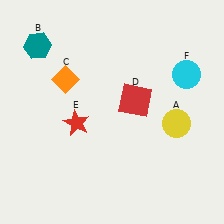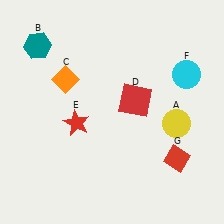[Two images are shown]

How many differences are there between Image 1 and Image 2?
There is 1 difference between the two images.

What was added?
A red diamond (G) was added in Image 2.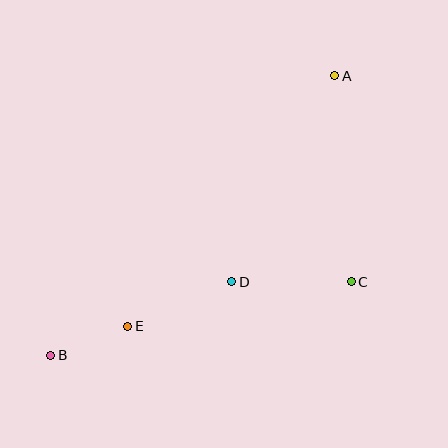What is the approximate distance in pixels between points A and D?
The distance between A and D is approximately 230 pixels.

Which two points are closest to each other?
Points B and E are closest to each other.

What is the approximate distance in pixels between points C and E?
The distance between C and E is approximately 228 pixels.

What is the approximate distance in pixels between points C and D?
The distance between C and D is approximately 119 pixels.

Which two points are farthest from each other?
Points A and B are farthest from each other.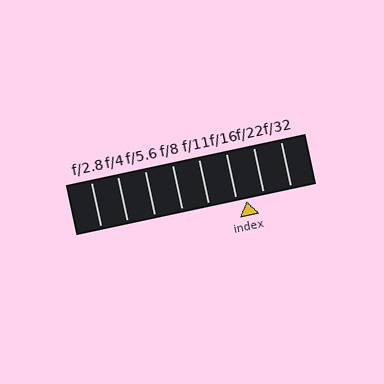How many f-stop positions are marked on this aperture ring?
There are 8 f-stop positions marked.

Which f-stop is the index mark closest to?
The index mark is closest to f/16.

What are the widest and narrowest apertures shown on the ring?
The widest aperture shown is f/2.8 and the narrowest is f/32.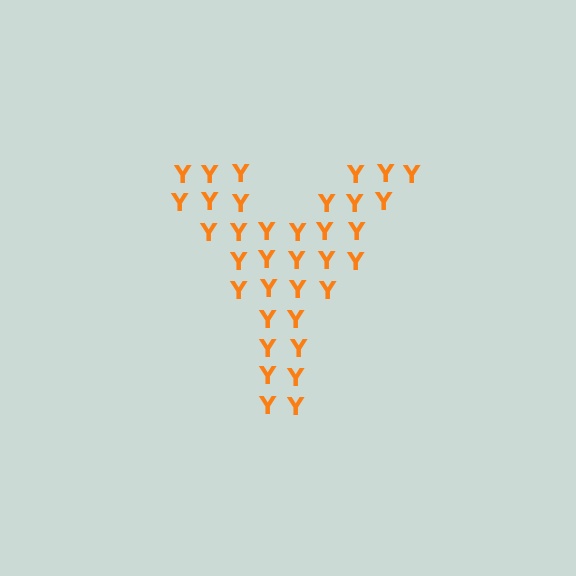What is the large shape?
The large shape is the letter Y.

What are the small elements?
The small elements are letter Y's.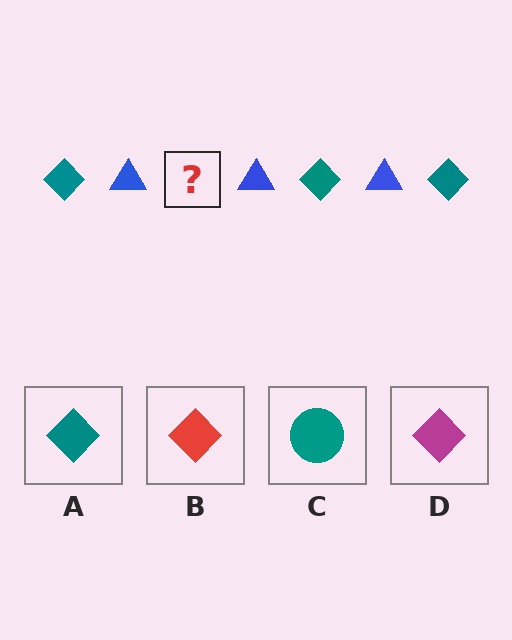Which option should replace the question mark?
Option A.